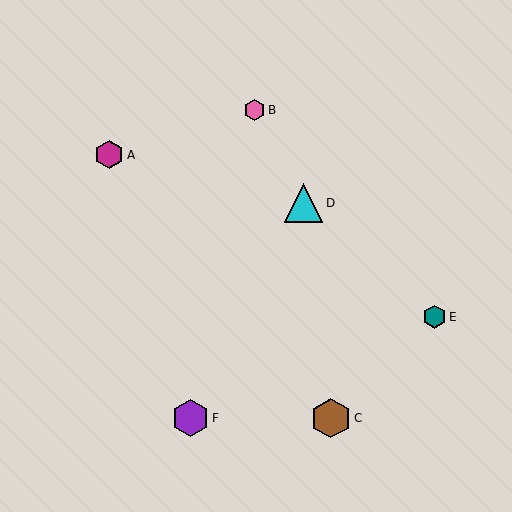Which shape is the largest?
The brown hexagon (labeled C) is the largest.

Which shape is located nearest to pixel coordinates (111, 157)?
The magenta hexagon (labeled A) at (109, 155) is nearest to that location.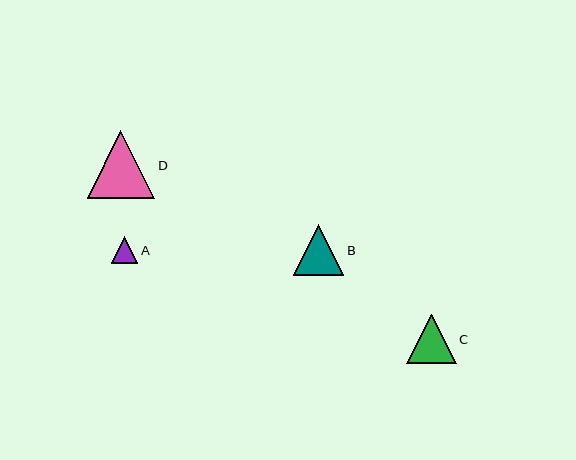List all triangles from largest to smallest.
From largest to smallest: D, B, C, A.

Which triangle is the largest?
Triangle D is the largest with a size of approximately 67 pixels.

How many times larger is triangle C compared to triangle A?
Triangle C is approximately 1.9 times the size of triangle A.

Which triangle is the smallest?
Triangle A is the smallest with a size of approximately 27 pixels.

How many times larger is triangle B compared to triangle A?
Triangle B is approximately 1.9 times the size of triangle A.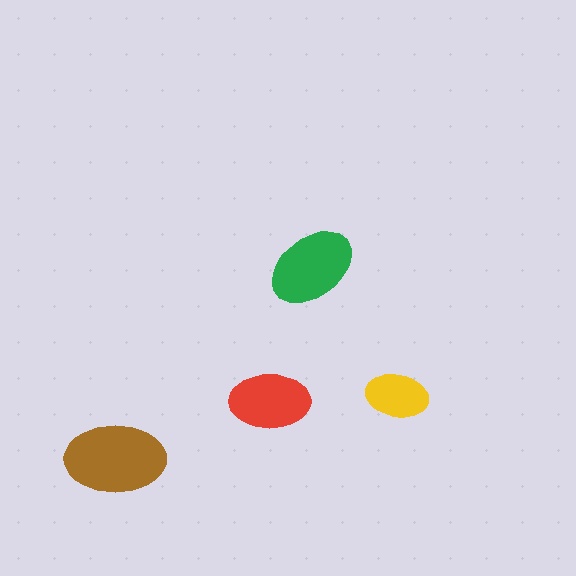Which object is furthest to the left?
The brown ellipse is leftmost.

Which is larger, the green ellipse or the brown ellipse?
The brown one.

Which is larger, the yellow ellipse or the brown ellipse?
The brown one.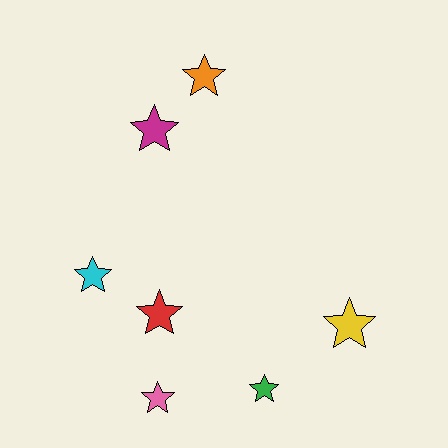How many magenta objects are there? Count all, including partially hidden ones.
There is 1 magenta object.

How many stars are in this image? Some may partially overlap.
There are 7 stars.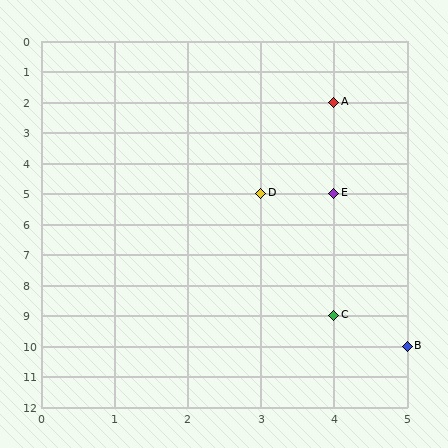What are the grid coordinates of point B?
Point B is at grid coordinates (5, 10).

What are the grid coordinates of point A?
Point A is at grid coordinates (4, 2).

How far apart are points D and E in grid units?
Points D and E are 1 column apart.